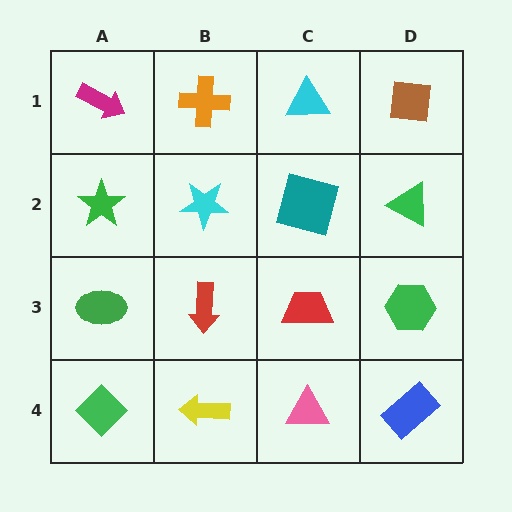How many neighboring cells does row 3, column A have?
3.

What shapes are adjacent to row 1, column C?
A teal square (row 2, column C), an orange cross (row 1, column B), a brown square (row 1, column D).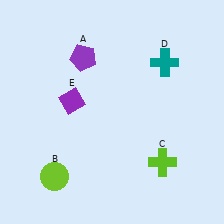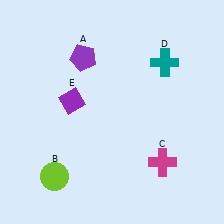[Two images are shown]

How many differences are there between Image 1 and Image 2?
There is 1 difference between the two images.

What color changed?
The cross (C) changed from lime in Image 1 to magenta in Image 2.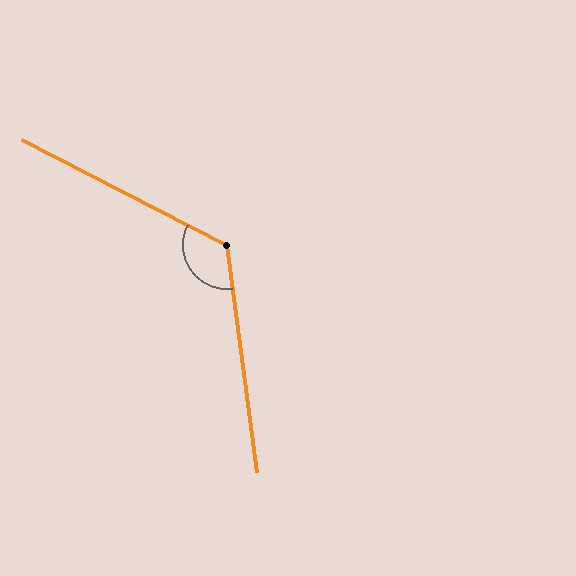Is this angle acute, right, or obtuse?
It is obtuse.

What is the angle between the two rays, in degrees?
Approximately 125 degrees.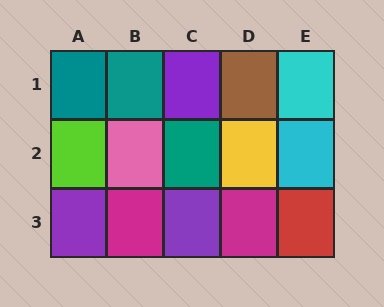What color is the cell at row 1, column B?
Teal.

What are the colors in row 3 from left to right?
Purple, magenta, purple, magenta, red.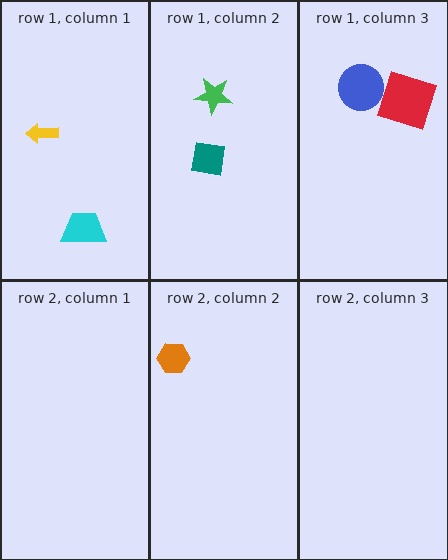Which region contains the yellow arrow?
The row 1, column 1 region.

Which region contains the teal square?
The row 1, column 2 region.